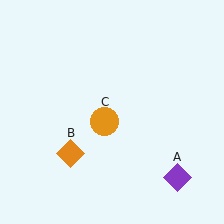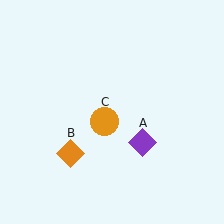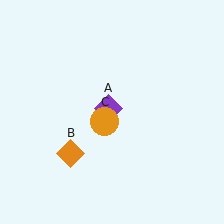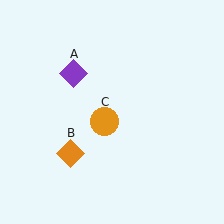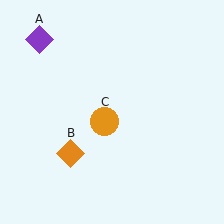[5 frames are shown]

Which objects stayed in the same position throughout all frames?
Orange diamond (object B) and orange circle (object C) remained stationary.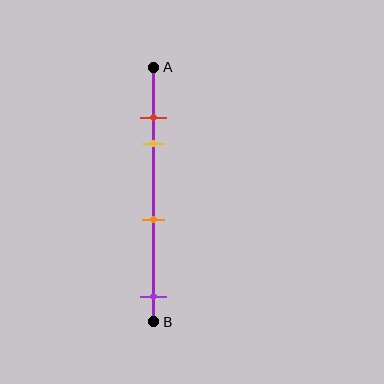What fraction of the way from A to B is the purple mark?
The purple mark is approximately 90% (0.9) of the way from A to B.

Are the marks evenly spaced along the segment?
No, the marks are not evenly spaced.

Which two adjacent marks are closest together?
The red and yellow marks are the closest adjacent pair.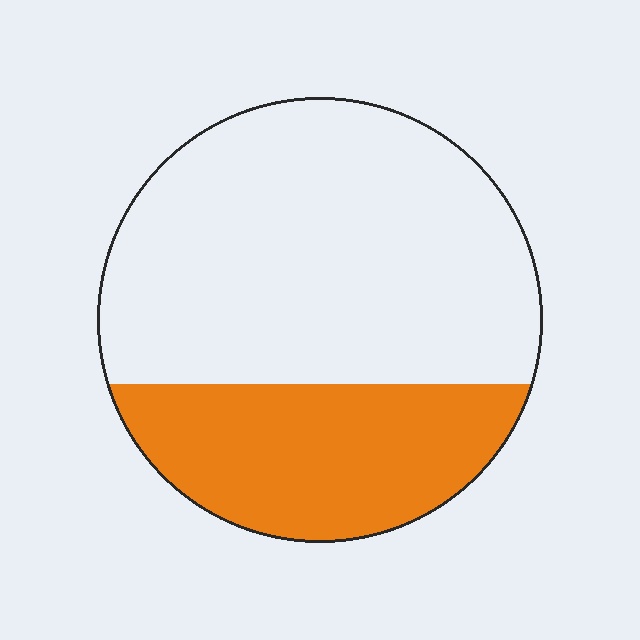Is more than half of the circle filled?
No.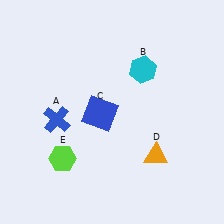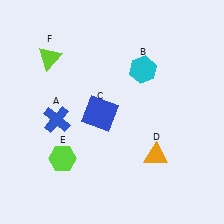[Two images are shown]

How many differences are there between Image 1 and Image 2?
There is 1 difference between the two images.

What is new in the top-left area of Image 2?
A lime triangle (F) was added in the top-left area of Image 2.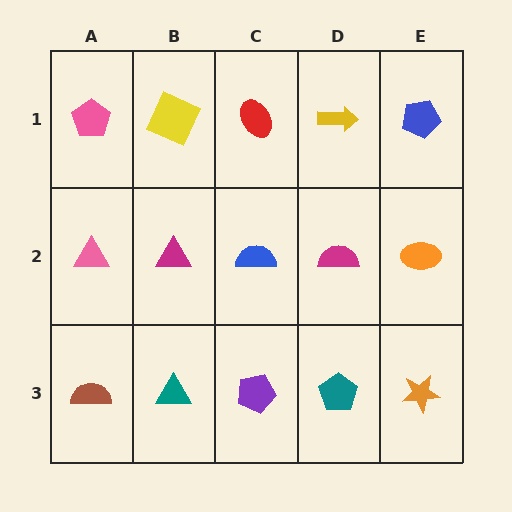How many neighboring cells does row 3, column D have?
3.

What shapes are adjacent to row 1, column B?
A magenta triangle (row 2, column B), a pink pentagon (row 1, column A), a red ellipse (row 1, column C).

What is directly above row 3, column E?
An orange ellipse.